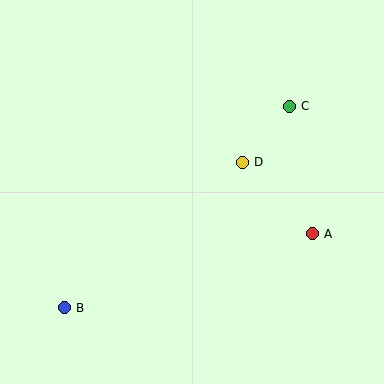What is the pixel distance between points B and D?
The distance between B and D is 230 pixels.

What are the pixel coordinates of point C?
Point C is at (289, 106).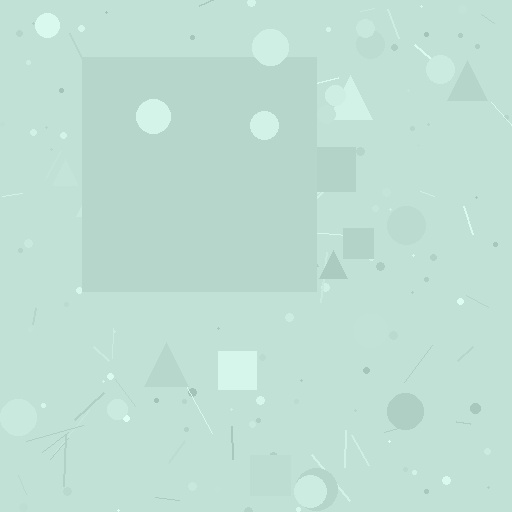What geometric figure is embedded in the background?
A square is embedded in the background.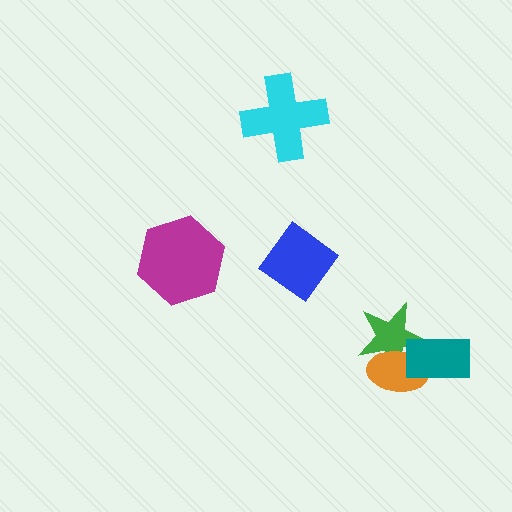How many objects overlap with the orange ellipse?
2 objects overlap with the orange ellipse.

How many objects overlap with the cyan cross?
0 objects overlap with the cyan cross.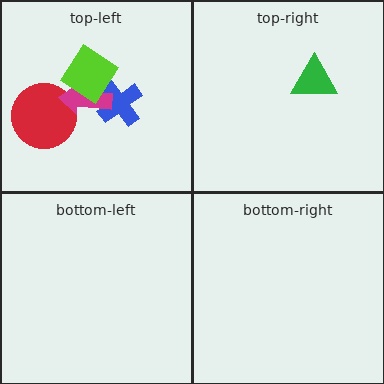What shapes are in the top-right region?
The green triangle.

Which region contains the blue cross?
The top-left region.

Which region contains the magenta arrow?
The top-left region.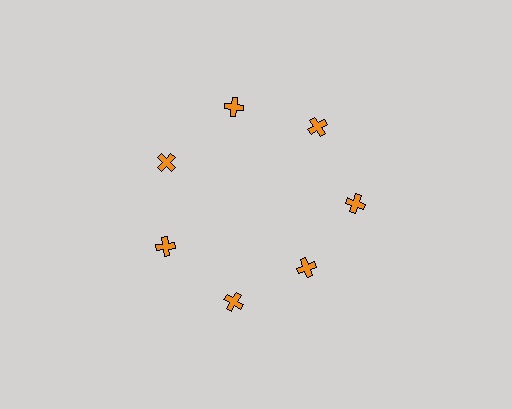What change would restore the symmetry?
The symmetry would be restored by moving it outward, back onto the ring so that all 7 crosses sit at equal angles and equal distance from the center.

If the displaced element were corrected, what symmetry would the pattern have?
It would have 7-fold rotational symmetry — the pattern would map onto itself every 51 degrees.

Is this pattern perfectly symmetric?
No. The 7 orange crosses are arranged in a ring, but one element near the 5 o'clock position is pulled inward toward the center, breaking the 7-fold rotational symmetry.